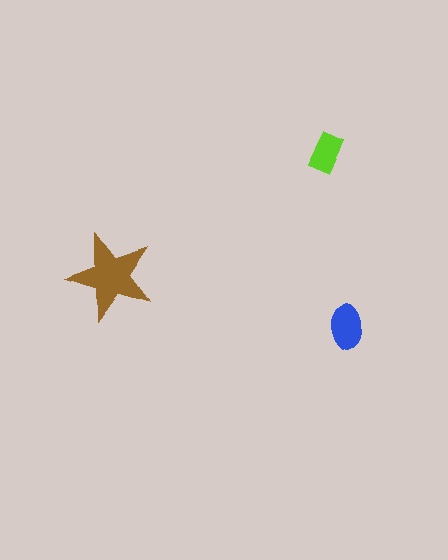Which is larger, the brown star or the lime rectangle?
The brown star.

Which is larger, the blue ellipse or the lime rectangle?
The blue ellipse.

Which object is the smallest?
The lime rectangle.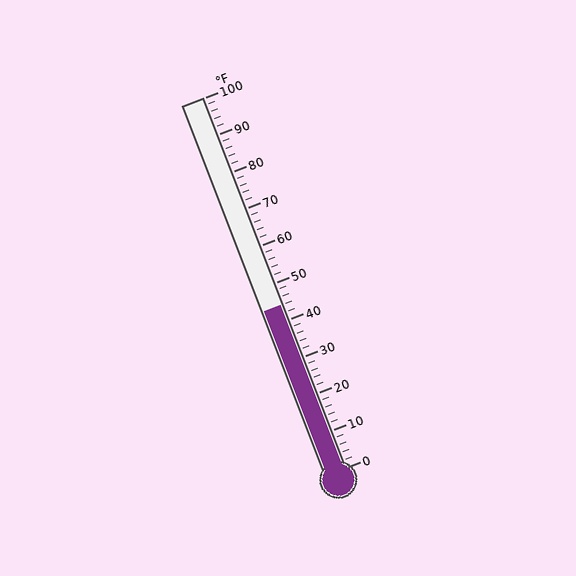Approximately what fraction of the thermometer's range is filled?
The thermometer is filled to approximately 45% of its range.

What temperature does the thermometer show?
The thermometer shows approximately 44°F.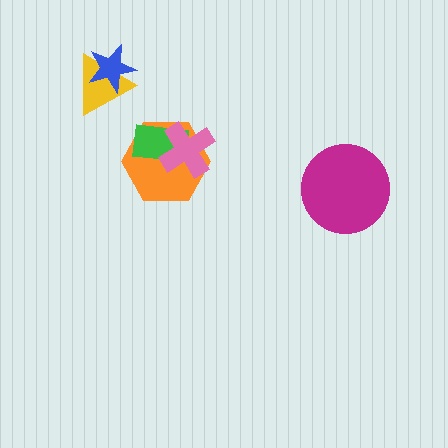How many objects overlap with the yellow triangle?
1 object overlaps with the yellow triangle.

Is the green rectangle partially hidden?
Yes, it is partially covered by another shape.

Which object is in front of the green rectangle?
The pink cross is in front of the green rectangle.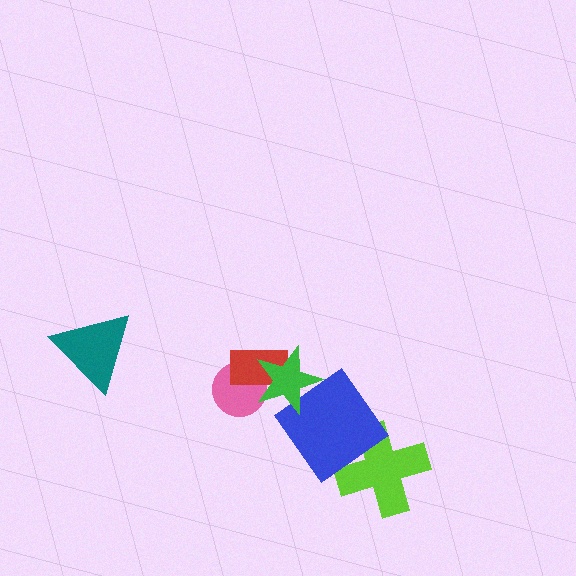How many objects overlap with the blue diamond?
2 objects overlap with the blue diamond.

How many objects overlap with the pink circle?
2 objects overlap with the pink circle.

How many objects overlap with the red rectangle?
2 objects overlap with the red rectangle.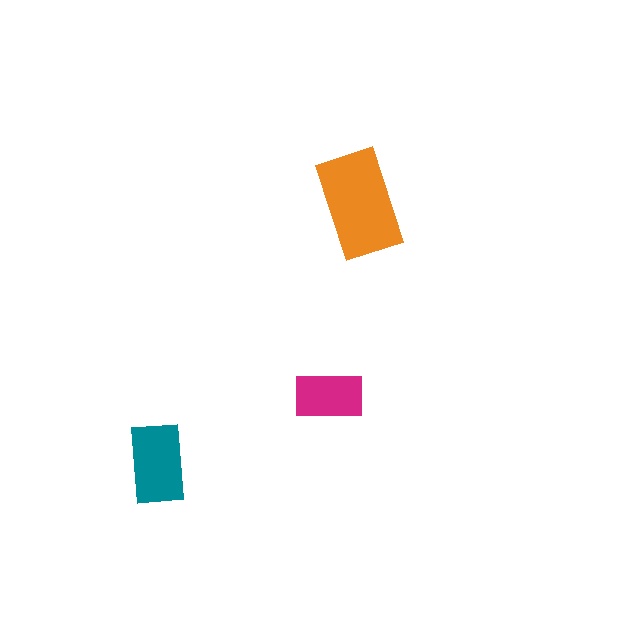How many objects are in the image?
There are 3 objects in the image.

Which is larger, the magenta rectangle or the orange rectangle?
The orange one.